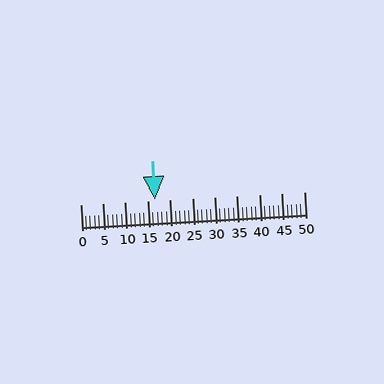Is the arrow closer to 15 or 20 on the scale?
The arrow is closer to 15.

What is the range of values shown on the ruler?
The ruler shows values from 0 to 50.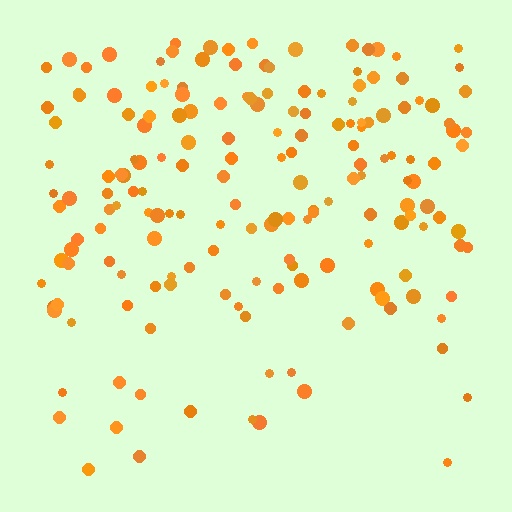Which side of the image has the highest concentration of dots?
The top.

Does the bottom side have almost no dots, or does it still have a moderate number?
Still a moderate number, just noticeably fewer than the top.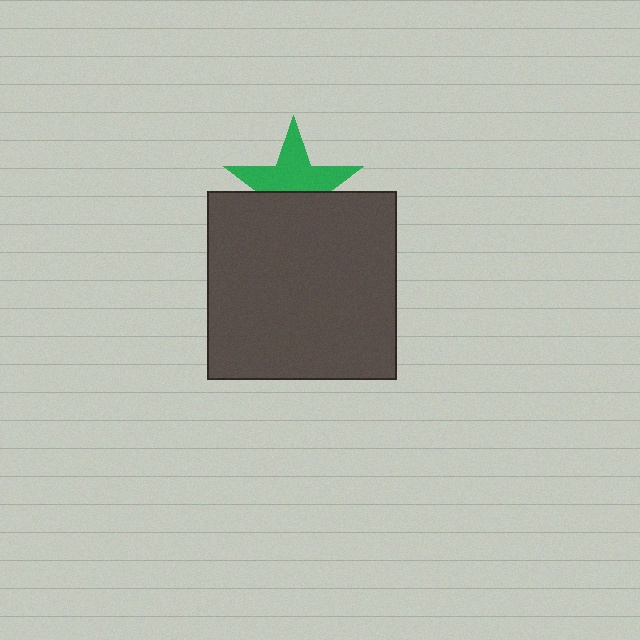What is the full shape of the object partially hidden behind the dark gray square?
The partially hidden object is a green star.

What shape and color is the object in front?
The object in front is a dark gray square.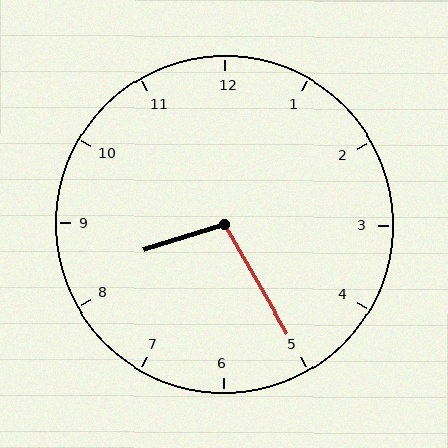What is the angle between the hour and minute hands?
Approximately 102 degrees.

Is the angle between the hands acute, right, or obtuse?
It is obtuse.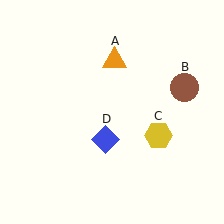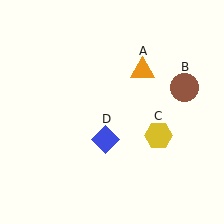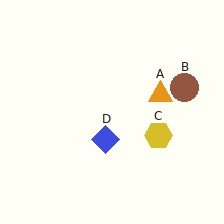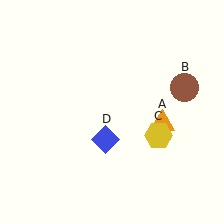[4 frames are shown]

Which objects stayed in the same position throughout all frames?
Brown circle (object B) and yellow hexagon (object C) and blue diamond (object D) remained stationary.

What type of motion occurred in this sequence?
The orange triangle (object A) rotated clockwise around the center of the scene.